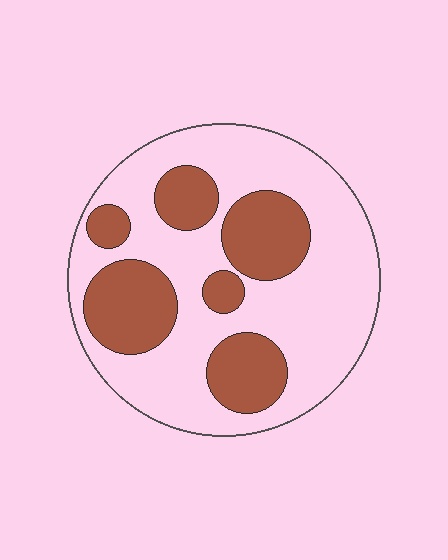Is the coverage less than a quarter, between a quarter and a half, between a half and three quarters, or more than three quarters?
Between a quarter and a half.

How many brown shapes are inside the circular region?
6.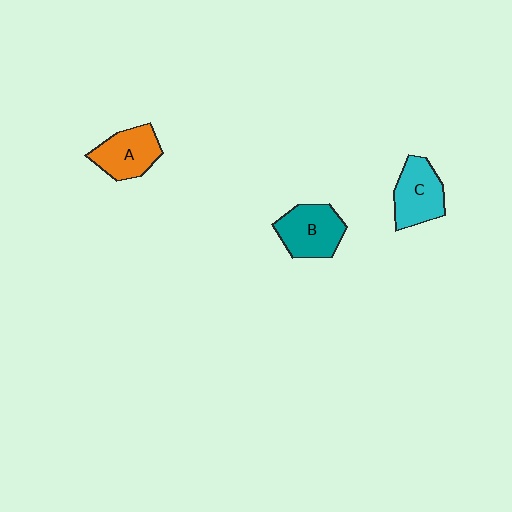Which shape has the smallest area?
Shape A (orange).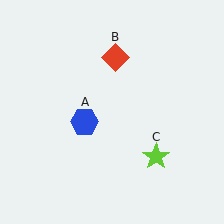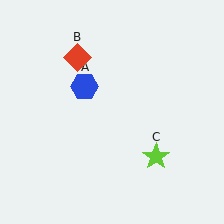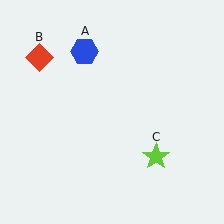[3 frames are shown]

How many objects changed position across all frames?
2 objects changed position: blue hexagon (object A), red diamond (object B).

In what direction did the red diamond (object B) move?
The red diamond (object B) moved left.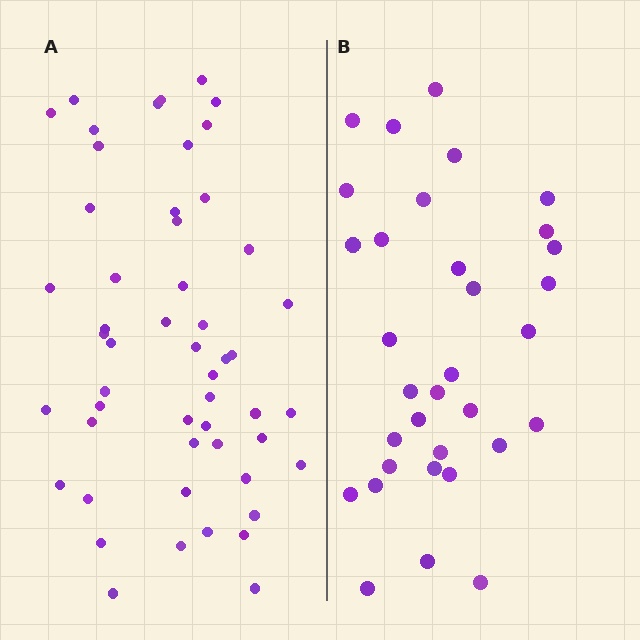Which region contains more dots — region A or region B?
Region A (the left region) has more dots.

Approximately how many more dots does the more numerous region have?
Region A has approximately 20 more dots than region B.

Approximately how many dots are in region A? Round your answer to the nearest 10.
About 50 dots. (The exact count is 52, which rounds to 50.)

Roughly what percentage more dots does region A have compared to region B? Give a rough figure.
About 60% more.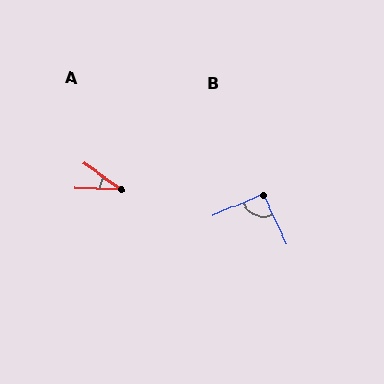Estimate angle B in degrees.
Approximately 92 degrees.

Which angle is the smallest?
A, at approximately 32 degrees.